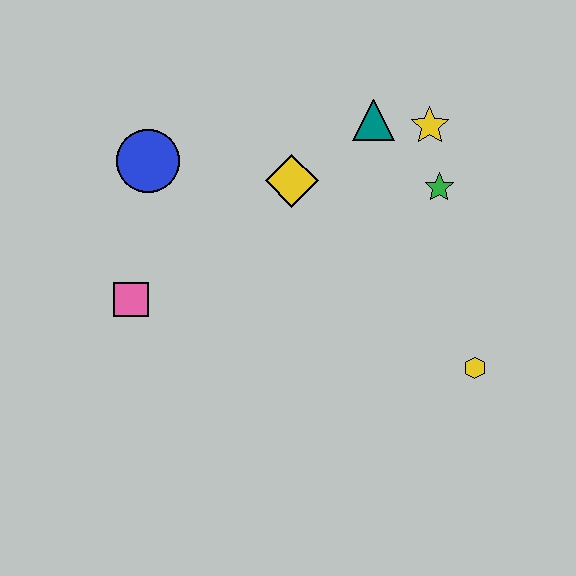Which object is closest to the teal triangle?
The yellow star is closest to the teal triangle.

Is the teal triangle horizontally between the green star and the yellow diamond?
Yes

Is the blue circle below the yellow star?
Yes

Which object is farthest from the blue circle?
The yellow hexagon is farthest from the blue circle.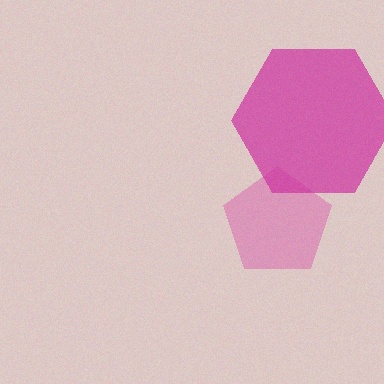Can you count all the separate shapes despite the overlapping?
Yes, there are 2 separate shapes.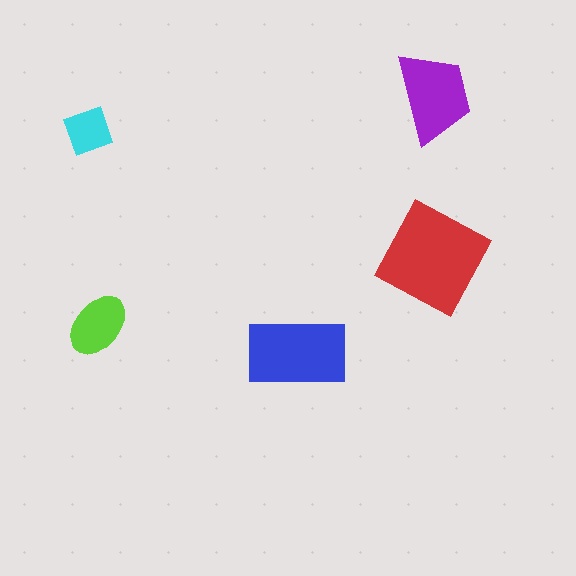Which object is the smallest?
The cyan diamond.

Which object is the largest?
The red square.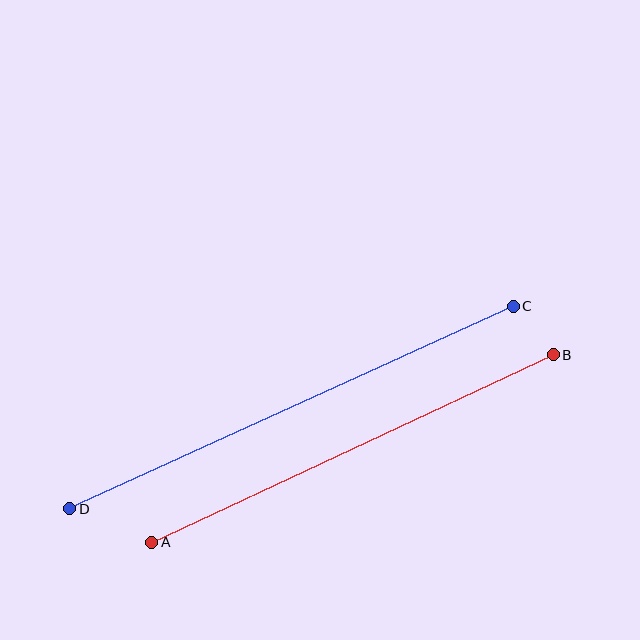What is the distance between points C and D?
The distance is approximately 487 pixels.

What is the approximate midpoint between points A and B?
The midpoint is at approximately (352, 448) pixels.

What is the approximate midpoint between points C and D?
The midpoint is at approximately (292, 407) pixels.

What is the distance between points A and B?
The distance is approximately 443 pixels.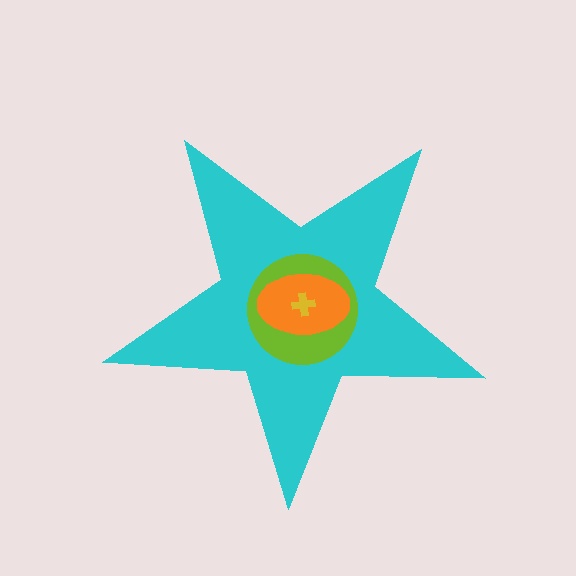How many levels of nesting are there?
4.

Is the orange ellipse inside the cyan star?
Yes.